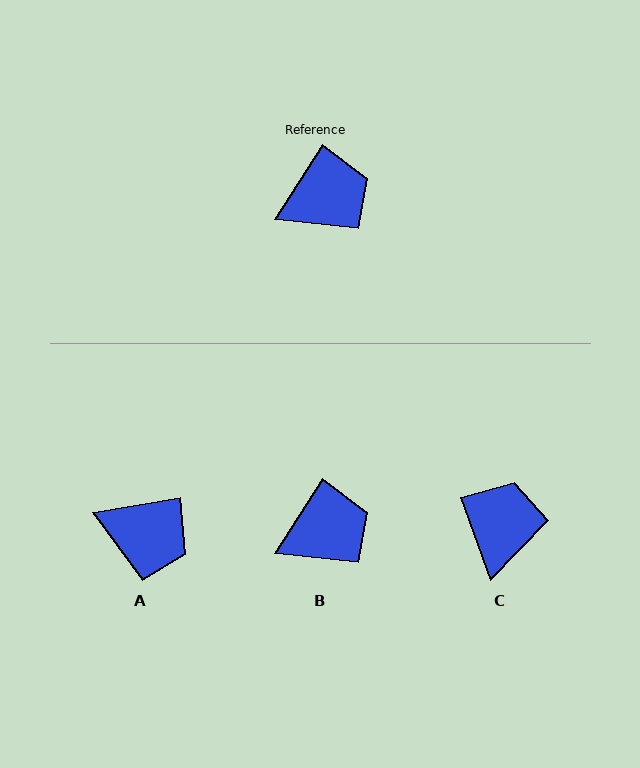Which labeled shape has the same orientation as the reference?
B.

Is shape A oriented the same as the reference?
No, it is off by about 48 degrees.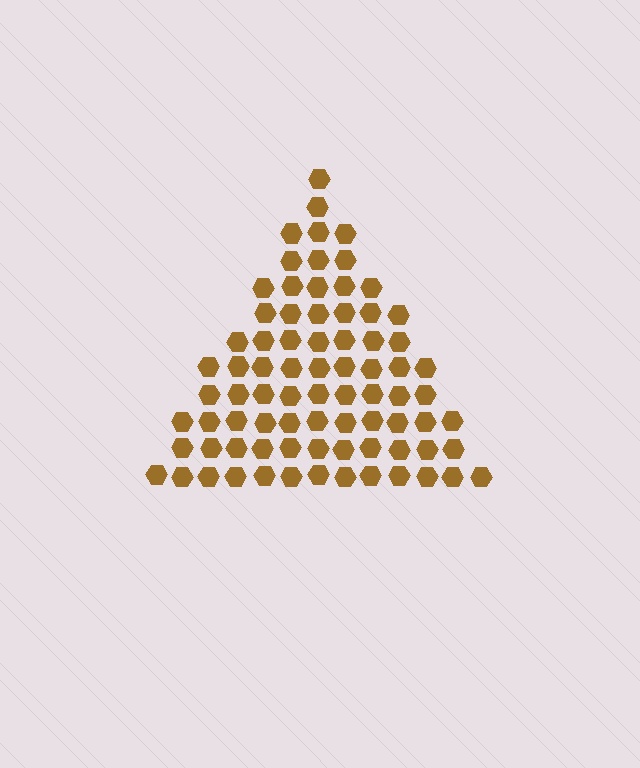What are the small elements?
The small elements are hexagons.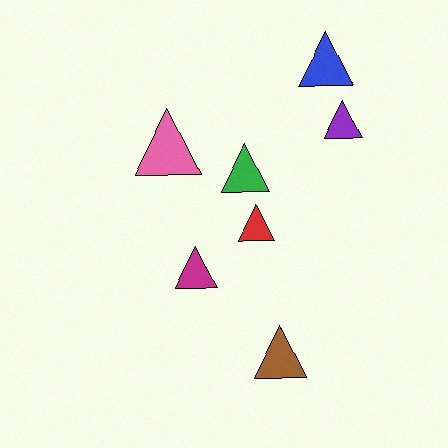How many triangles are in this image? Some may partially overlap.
There are 7 triangles.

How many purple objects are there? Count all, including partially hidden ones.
There is 1 purple object.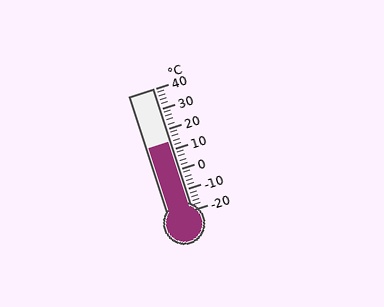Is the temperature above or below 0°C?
The temperature is above 0°C.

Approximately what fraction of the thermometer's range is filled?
The thermometer is filled to approximately 55% of its range.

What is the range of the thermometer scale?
The thermometer scale ranges from -20°C to 40°C.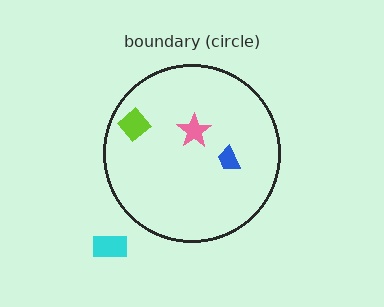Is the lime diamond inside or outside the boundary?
Inside.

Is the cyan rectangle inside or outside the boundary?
Outside.